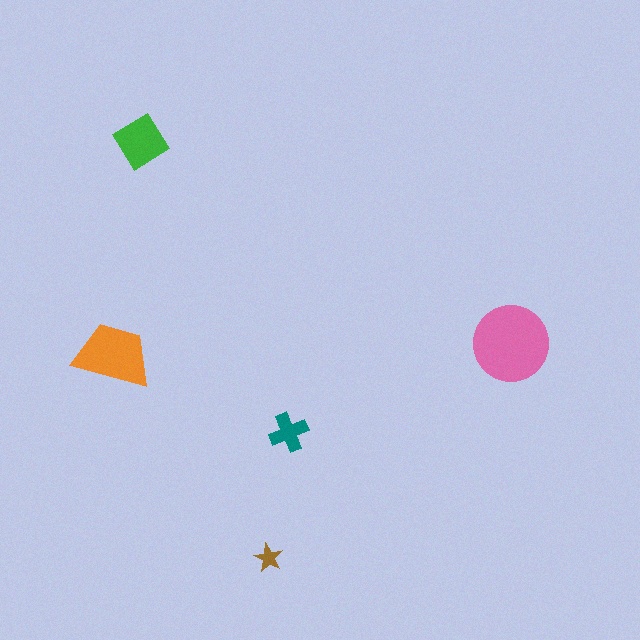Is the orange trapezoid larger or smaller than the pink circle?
Smaller.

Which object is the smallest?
The brown star.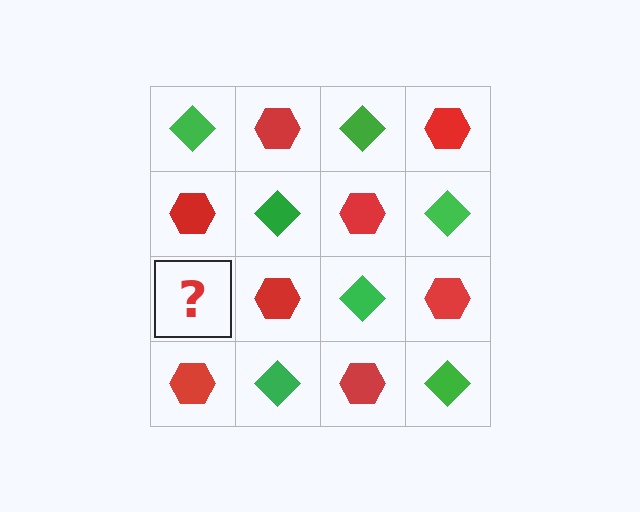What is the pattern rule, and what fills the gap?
The rule is that it alternates green diamond and red hexagon in a checkerboard pattern. The gap should be filled with a green diamond.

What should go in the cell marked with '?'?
The missing cell should contain a green diamond.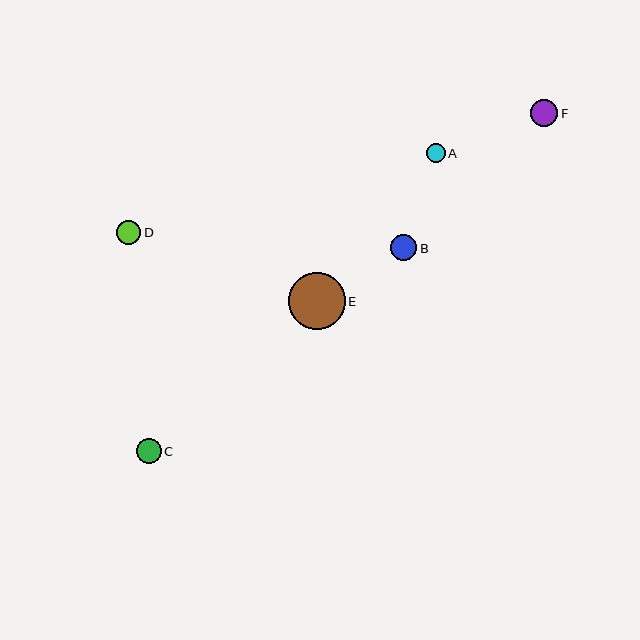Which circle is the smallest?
Circle A is the smallest with a size of approximately 19 pixels.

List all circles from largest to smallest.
From largest to smallest: E, F, B, C, D, A.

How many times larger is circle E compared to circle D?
Circle E is approximately 2.4 times the size of circle D.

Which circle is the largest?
Circle E is the largest with a size of approximately 57 pixels.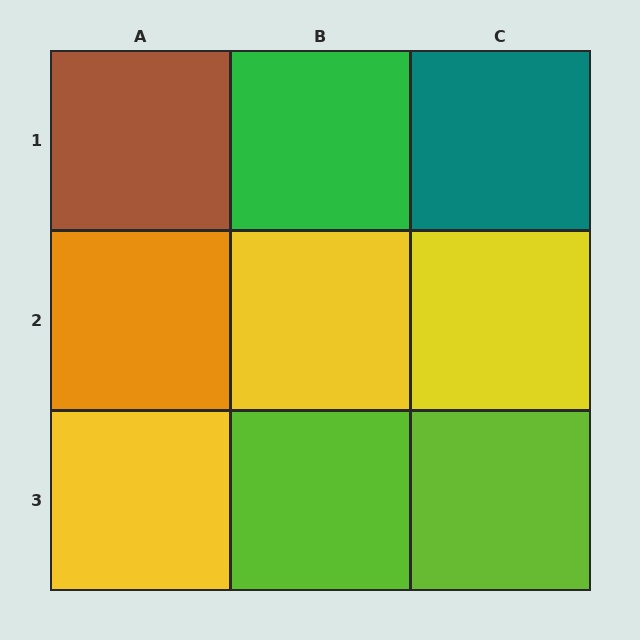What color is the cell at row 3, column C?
Lime.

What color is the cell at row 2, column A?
Orange.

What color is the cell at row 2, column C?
Yellow.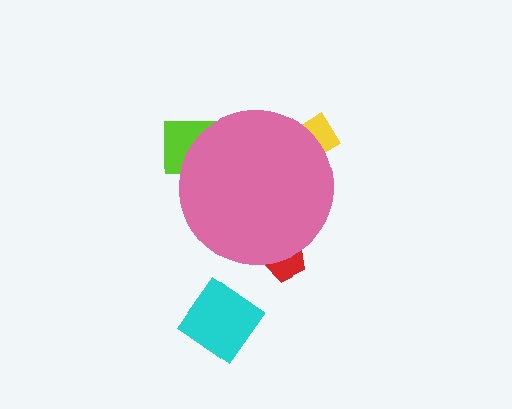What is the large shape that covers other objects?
A pink circle.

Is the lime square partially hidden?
Yes, the lime square is partially hidden behind the pink circle.